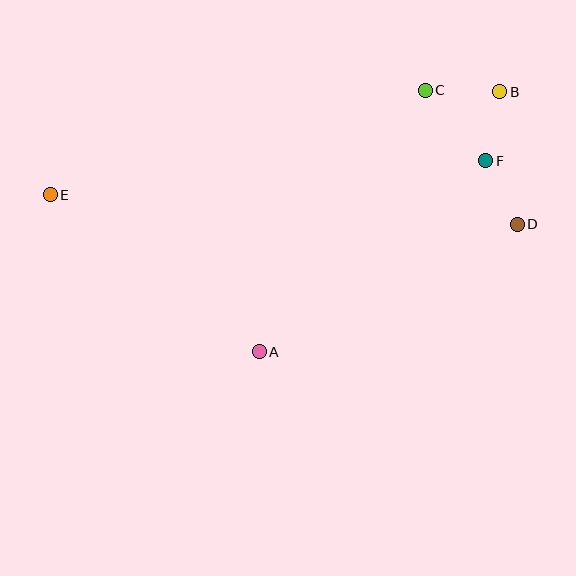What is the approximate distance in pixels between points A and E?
The distance between A and E is approximately 262 pixels.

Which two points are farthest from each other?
Points D and E are farthest from each other.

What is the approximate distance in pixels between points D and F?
The distance between D and F is approximately 71 pixels.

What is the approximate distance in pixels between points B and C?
The distance between B and C is approximately 75 pixels.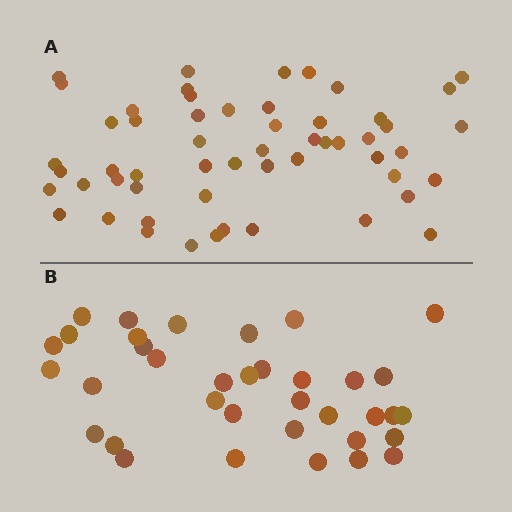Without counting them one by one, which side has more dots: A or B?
Region A (the top region) has more dots.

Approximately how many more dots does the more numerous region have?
Region A has approximately 20 more dots than region B.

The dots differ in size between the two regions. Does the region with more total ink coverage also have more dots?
No. Region B has more total ink coverage because its dots are larger, but region A actually contains more individual dots. Total area can be misleading — the number of items is what matters here.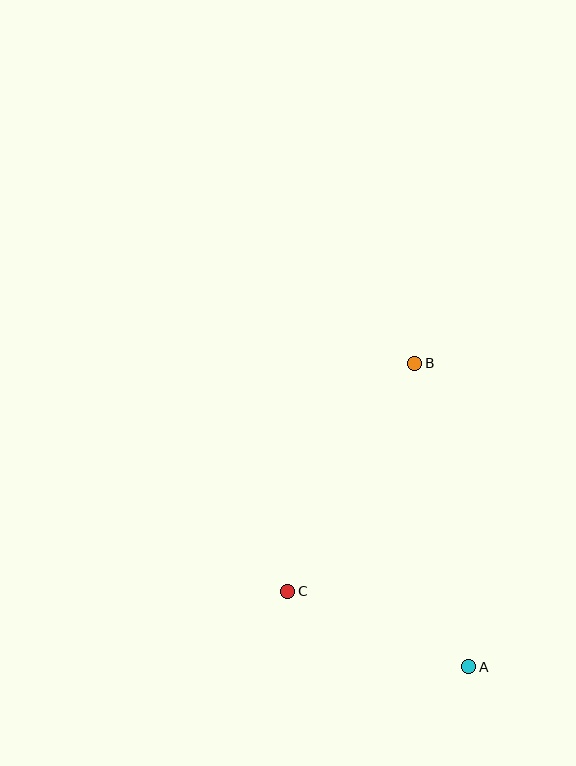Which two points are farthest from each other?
Points A and B are farthest from each other.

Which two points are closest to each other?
Points A and C are closest to each other.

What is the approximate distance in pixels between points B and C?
The distance between B and C is approximately 261 pixels.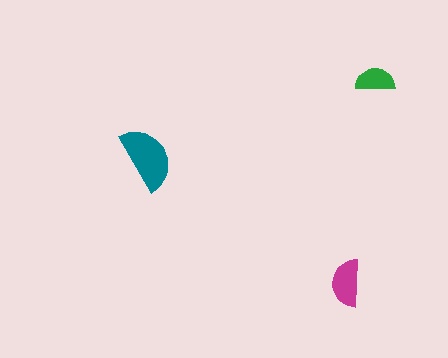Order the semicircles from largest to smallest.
the teal one, the magenta one, the green one.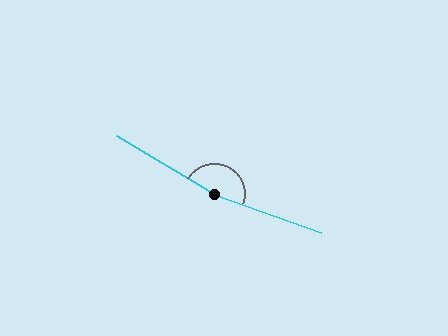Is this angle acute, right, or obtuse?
It is obtuse.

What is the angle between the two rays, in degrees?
Approximately 169 degrees.